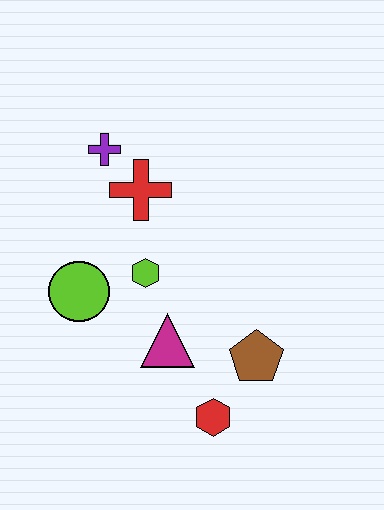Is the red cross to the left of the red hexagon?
Yes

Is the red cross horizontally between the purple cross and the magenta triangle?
Yes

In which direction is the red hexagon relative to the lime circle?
The red hexagon is to the right of the lime circle.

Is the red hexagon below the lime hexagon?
Yes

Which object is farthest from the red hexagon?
The purple cross is farthest from the red hexagon.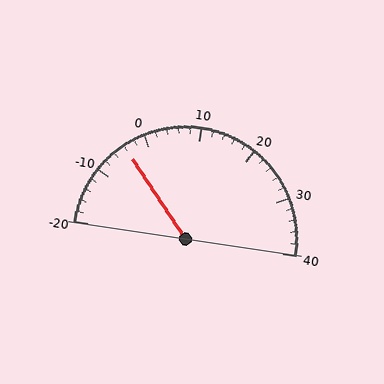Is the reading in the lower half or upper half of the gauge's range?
The reading is in the lower half of the range (-20 to 40).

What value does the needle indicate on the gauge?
The needle indicates approximately -4.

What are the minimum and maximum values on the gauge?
The gauge ranges from -20 to 40.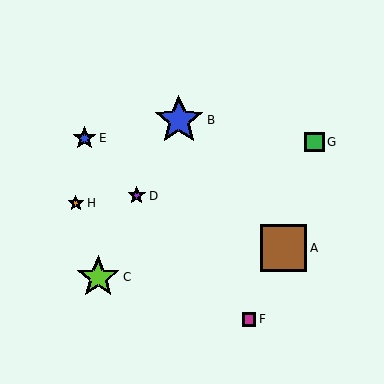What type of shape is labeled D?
Shape D is a purple star.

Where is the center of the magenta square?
The center of the magenta square is at (249, 319).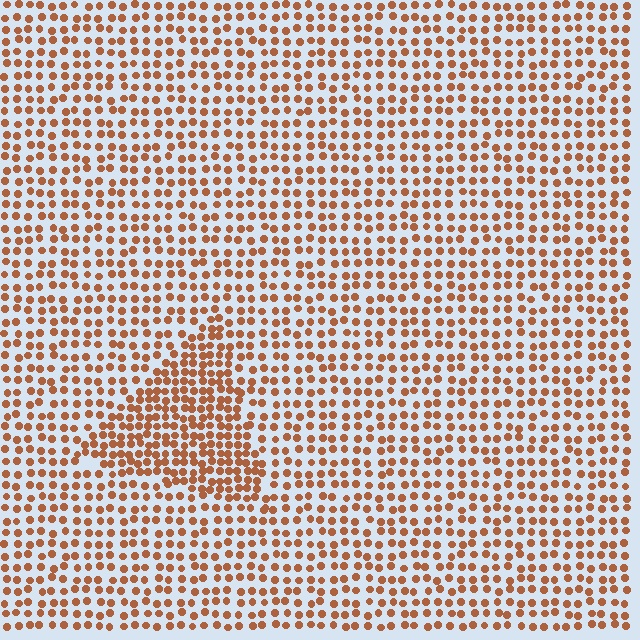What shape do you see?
I see a triangle.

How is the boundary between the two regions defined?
The boundary is defined by a change in element density (approximately 1.7x ratio). All elements are the same color, size, and shape.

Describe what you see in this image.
The image contains small brown elements arranged at two different densities. A triangle-shaped region is visible where the elements are more densely packed than the surrounding area.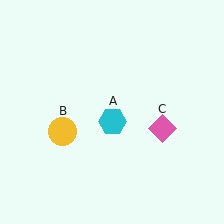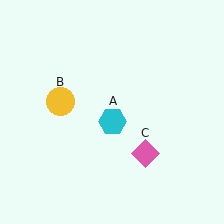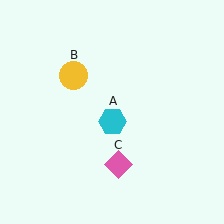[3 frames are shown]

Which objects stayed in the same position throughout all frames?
Cyan hexagon (object A) remained stationary.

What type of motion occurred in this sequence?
The yellow circle (object B), pink diamond (object C) rotated clockwise around the center of the scene.